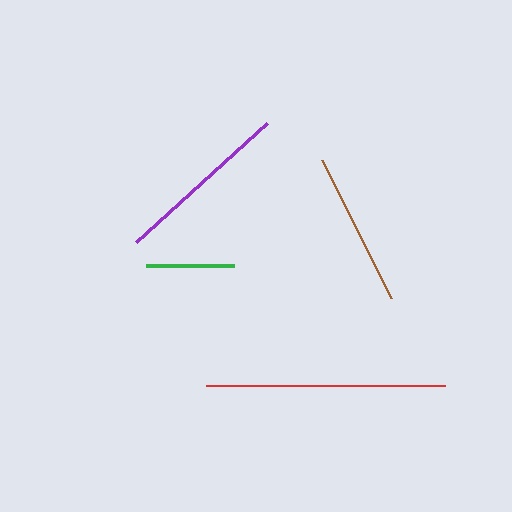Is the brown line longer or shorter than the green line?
The brown line is longer than the green line.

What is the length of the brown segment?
The brown segment is approximately 154 pixels long.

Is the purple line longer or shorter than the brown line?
The purple line is longer than the brown line.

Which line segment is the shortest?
The green line is the shortest at approximately 88 pixels.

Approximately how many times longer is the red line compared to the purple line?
The red line is approximately 1.4 times the length of the purple line.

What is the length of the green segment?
The green segment is approximately 88 pixels long.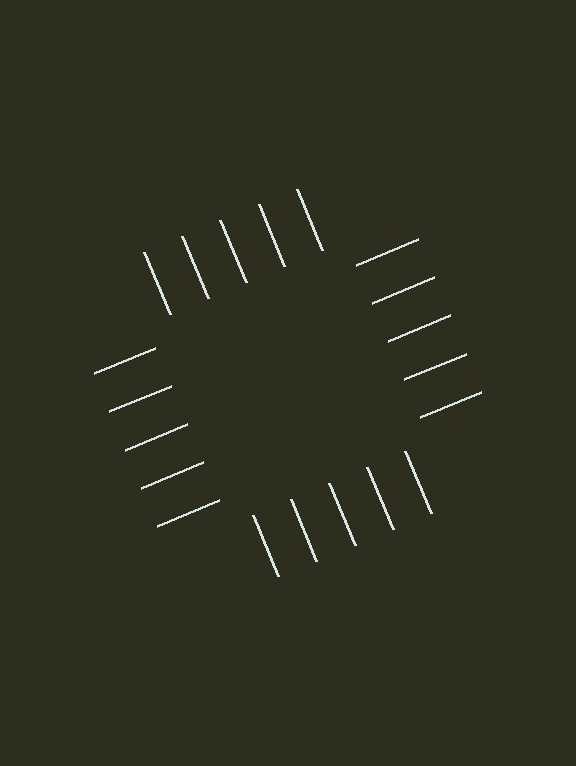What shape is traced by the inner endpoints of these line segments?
An illusory square — the line segments terminate on its edges but no continuous stroke is drawn.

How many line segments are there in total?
20 — 5 along each of the 4 edges.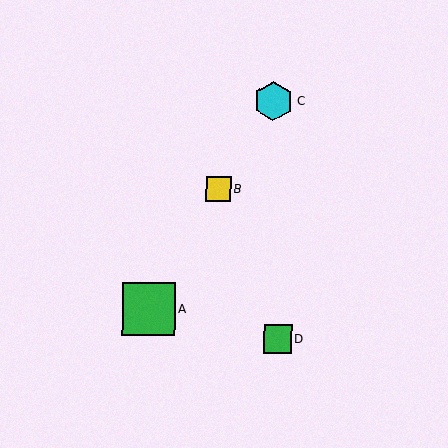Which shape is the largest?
The green square (labeled A) is the largest.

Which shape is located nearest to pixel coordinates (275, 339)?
The green square (labeled D) at (277, 339) is nearest to that location.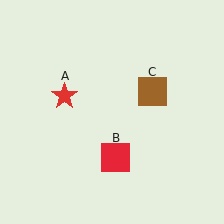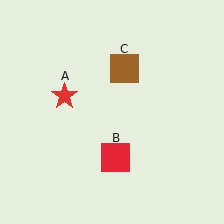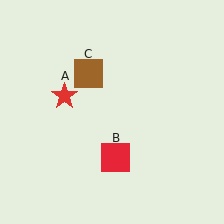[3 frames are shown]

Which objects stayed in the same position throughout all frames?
Red star (object A) and red square (object B) remained stationary.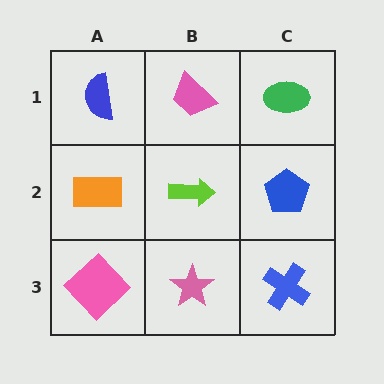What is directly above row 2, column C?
A green ellipse.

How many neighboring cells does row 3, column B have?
3.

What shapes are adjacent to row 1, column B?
A lime arrow (row 2, column B), a blue semicircle (row 1, column A), a green ellipse (row 1, column C).